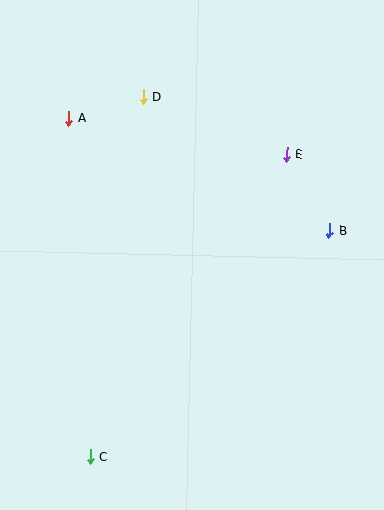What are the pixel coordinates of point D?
Point D is at (143, 97).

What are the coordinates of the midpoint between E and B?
The midpoint between E and B is at (308, 193).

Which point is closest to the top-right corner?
Point E is closest to the top-right corner.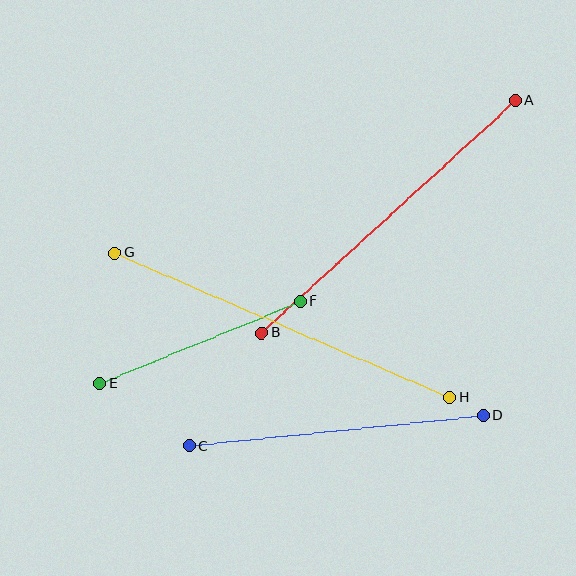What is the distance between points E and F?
The distance is approximately 217 pixels.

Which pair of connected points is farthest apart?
Points G and H are farthest apart.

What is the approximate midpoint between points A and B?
The midpoint is at approximately (389, 216) pixels.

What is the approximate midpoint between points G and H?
The midpoint is at approximately (283, 325) pixels.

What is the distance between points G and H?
The distance is approximately 365 pixels.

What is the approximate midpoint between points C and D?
The midpoint is at approximately (336, 431) pixels.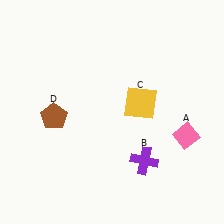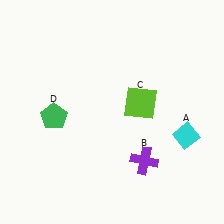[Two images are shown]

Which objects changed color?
A changed from pink to cyan. C changed from yellow to lime. D changed from brown to green.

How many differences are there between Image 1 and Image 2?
There are 3 differences between the two images.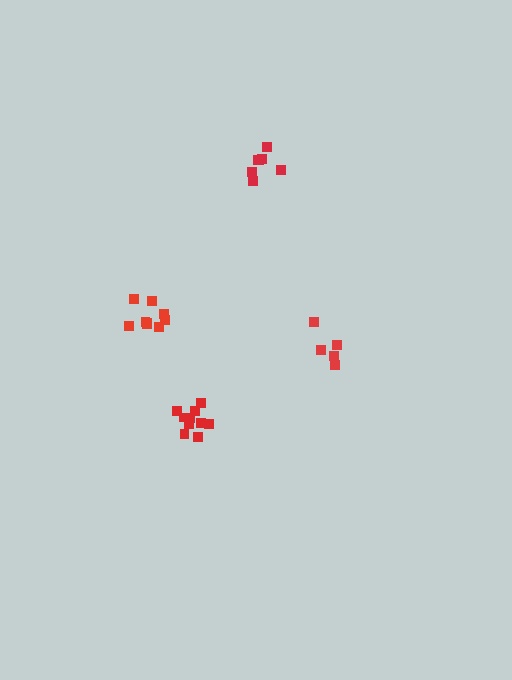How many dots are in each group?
Group 1: 10 dots, Group 2: 7 dots, Group 3: 9 dots, Group 4: 5 dots (31 total).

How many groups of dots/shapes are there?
There are 4 groups.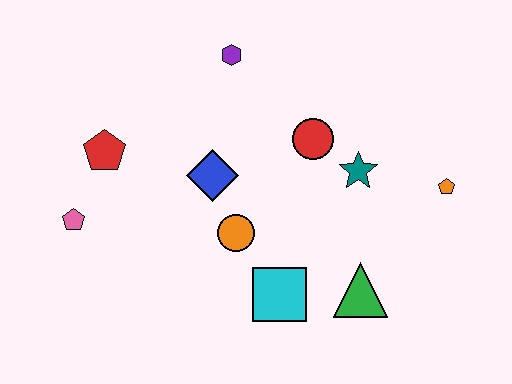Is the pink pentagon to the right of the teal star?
No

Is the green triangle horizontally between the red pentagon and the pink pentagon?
No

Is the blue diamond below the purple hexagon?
Yes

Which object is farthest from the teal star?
The pink pentagon is farthest from the teal star.